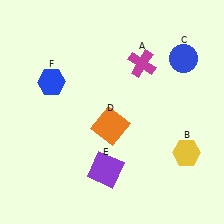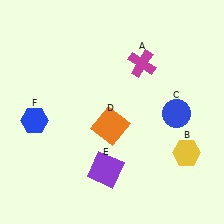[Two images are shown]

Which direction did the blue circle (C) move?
The blue circle (C) moved down.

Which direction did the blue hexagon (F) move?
The blue hexagon (F) moved down.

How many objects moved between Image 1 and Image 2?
2 objects moved between the two images.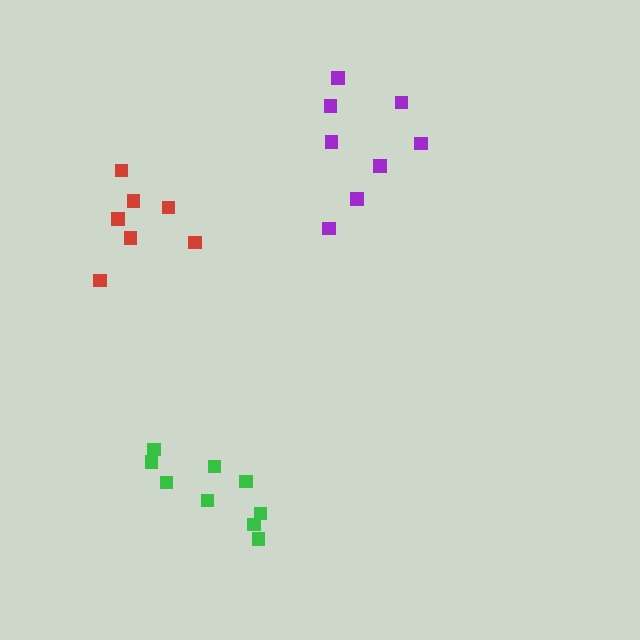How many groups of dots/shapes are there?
There are 3 groups.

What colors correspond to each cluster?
The clusters are colored: purple, red, green.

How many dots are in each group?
Group 1: 8 dots, Group 2: 7 dots, Group 3: 9 dots (24 total).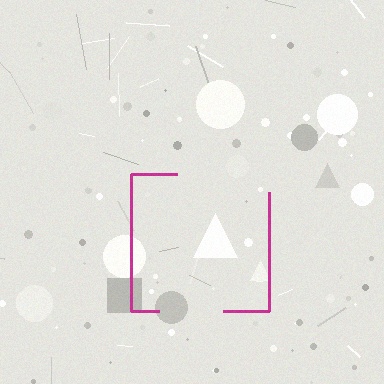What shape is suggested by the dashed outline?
The dashed outline suggests a square.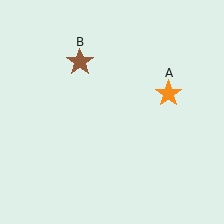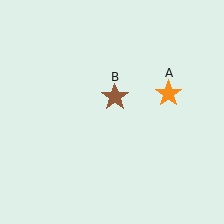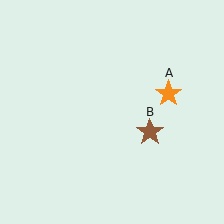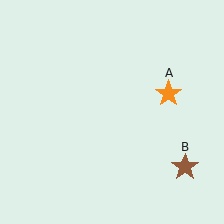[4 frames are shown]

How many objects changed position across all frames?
1 object changed position: brown star (object B).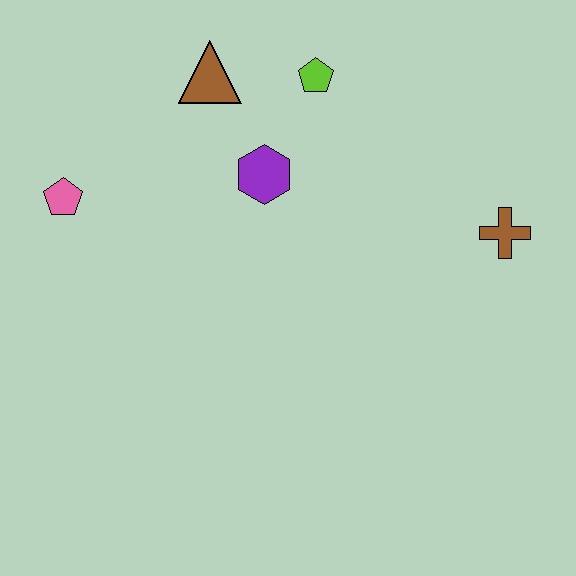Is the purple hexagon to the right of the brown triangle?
Yes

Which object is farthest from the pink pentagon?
The brown cross is farthest from the pink pentagon.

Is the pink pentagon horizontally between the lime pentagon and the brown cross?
No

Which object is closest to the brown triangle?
The lime pentagon is closest to the brown triangle.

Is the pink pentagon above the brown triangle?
No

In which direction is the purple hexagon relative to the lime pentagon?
The purple hexagon is below the lime pentagon.